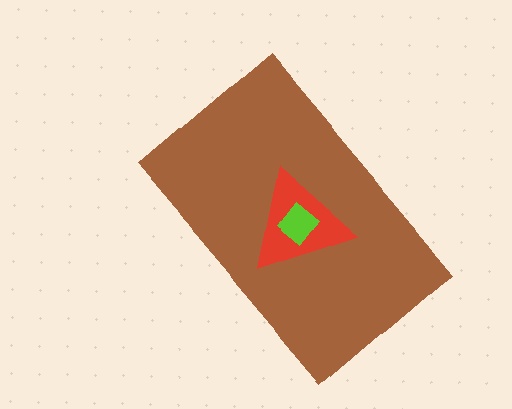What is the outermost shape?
The brown rectangle.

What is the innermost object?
The lime diamond.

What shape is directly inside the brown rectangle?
The red triangle.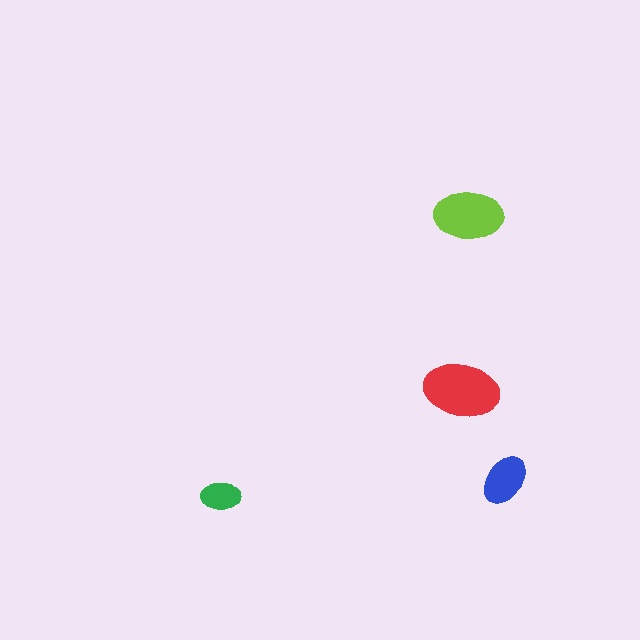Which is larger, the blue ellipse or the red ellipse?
The red one.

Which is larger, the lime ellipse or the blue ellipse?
The lime one.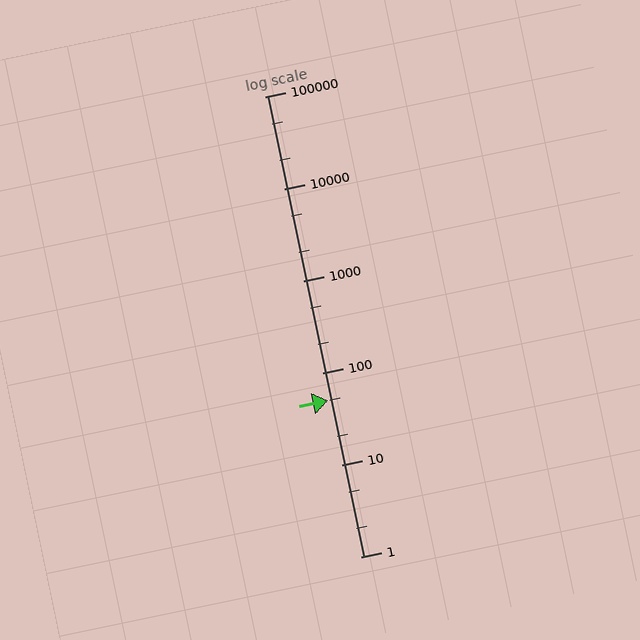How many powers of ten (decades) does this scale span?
The scale spans 5 decades, from 1 to 100000.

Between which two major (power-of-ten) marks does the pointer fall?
The pointer is between 10 and 100.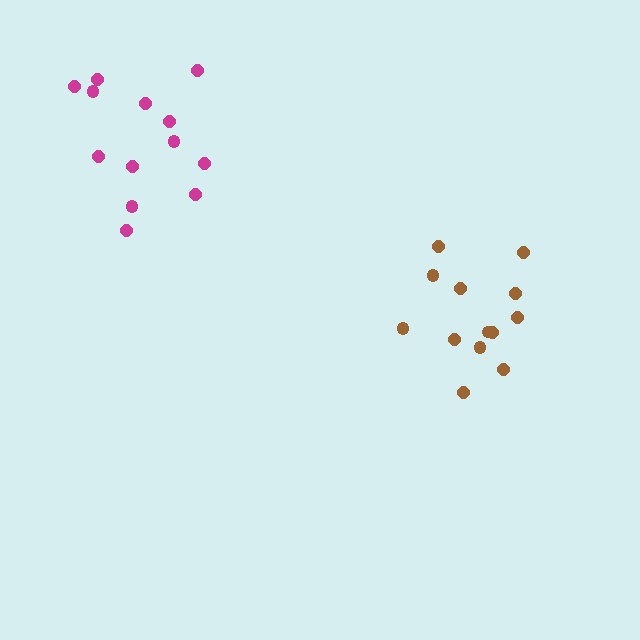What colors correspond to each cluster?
The clusters are colored: brown, magenta.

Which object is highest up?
The magenta cluster is topmost.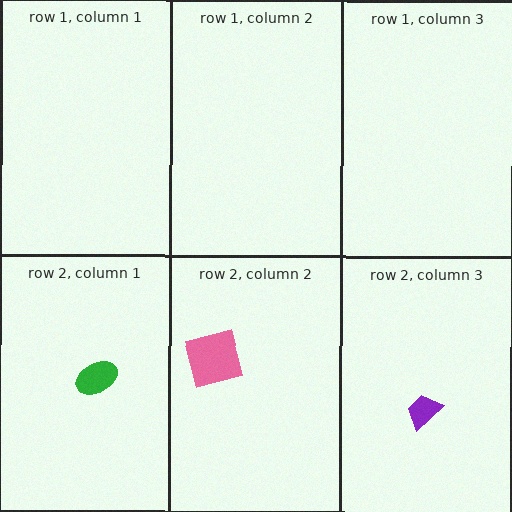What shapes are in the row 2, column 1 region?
The green ellipse.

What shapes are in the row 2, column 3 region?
The purple trapezoid.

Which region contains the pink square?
The row 2, column 2 region.